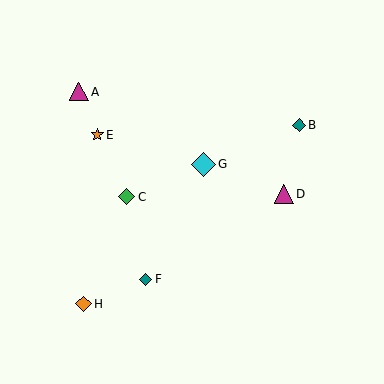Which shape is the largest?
The cyan diamond (labeled G) is the largest.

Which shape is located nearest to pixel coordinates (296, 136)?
The teal diamond (labeled B) at (299, 125) is nearest to that location.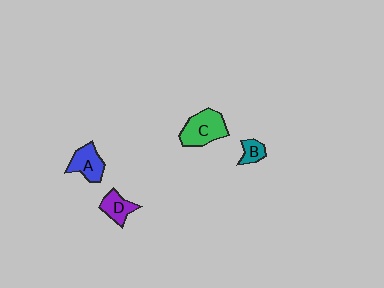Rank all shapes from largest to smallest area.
From largest to smallest: C (green), A (blue), D (purple), B (teal).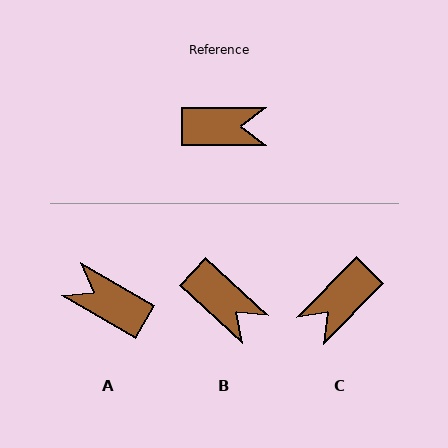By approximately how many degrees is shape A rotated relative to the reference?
Approximately 150 degrees counter-clockwise.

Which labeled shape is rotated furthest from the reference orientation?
A, about 150 degrees away.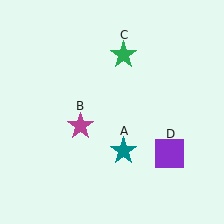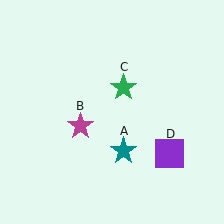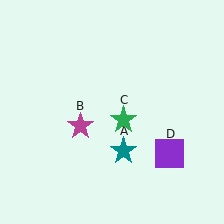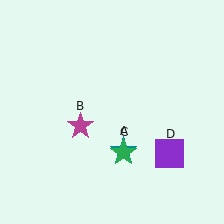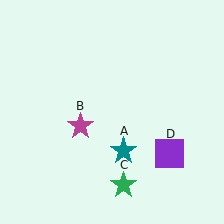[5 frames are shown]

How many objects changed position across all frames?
1 object changed position: green star (object C).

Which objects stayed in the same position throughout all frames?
Teal star (object A) and magenta star (object B) and purple square (object D) remained stationary.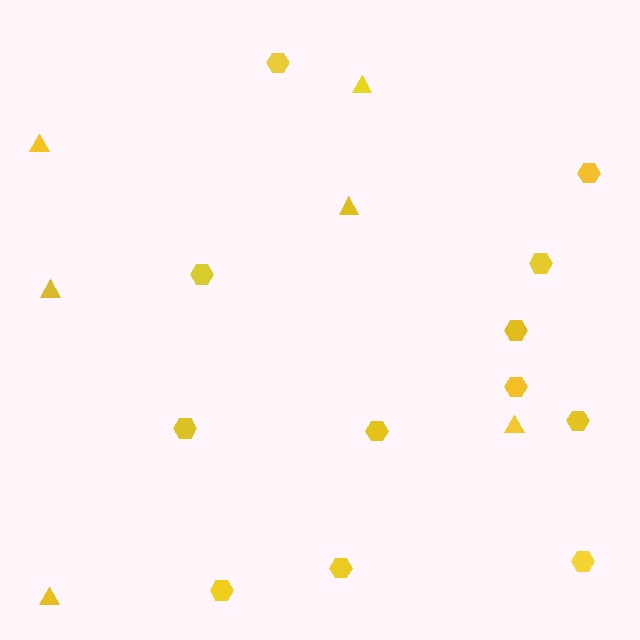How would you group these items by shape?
There are 2 groups: one group of hexagons (12) and one group of triangles (6).